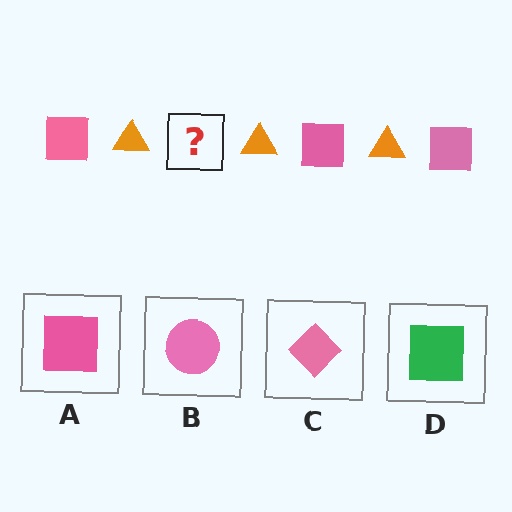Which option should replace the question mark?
Option A.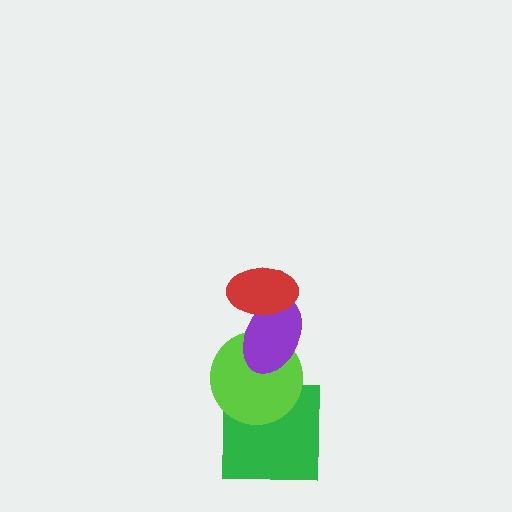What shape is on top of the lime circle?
The purple ellipse is on top of the lime circle.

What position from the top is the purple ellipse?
The purple ellipse is 2nd from the top.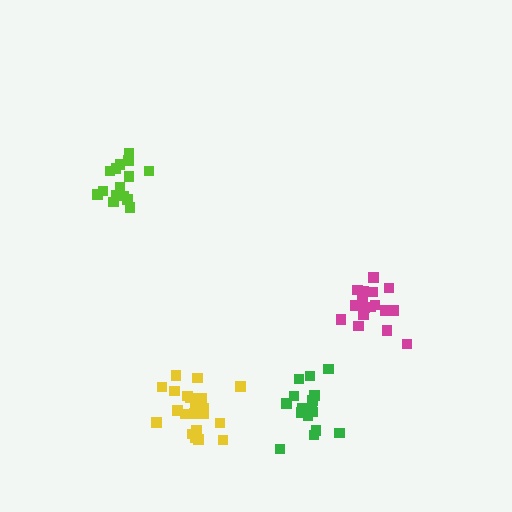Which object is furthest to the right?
The magenta cluster is rightmost.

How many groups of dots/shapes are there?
There are 4 groups.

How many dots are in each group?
Group 1: 15 dots, Group 2: 18 dots, Group 3: 16 dots, Group 4: 21 dots (70 total).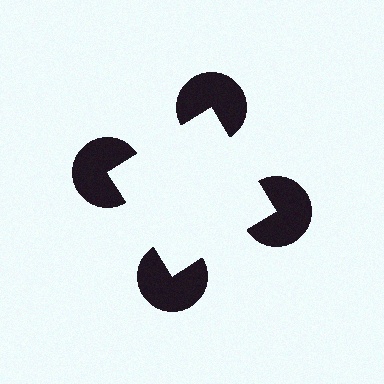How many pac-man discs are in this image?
There are 4 — one at each vertex of the illusory square.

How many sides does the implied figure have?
4 sides.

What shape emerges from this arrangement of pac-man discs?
An illusory square — its edges are inferred from the aligned wedge cuts in the pac-man discs, not physically drawn.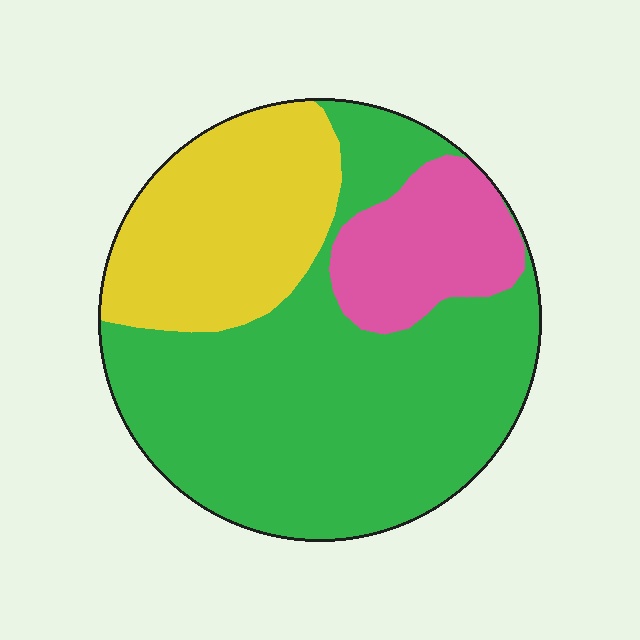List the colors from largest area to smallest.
From largest to smallest: green, yellow, pink.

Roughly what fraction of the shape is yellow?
Yellow takes up about one quarter (1/4) of the shape.